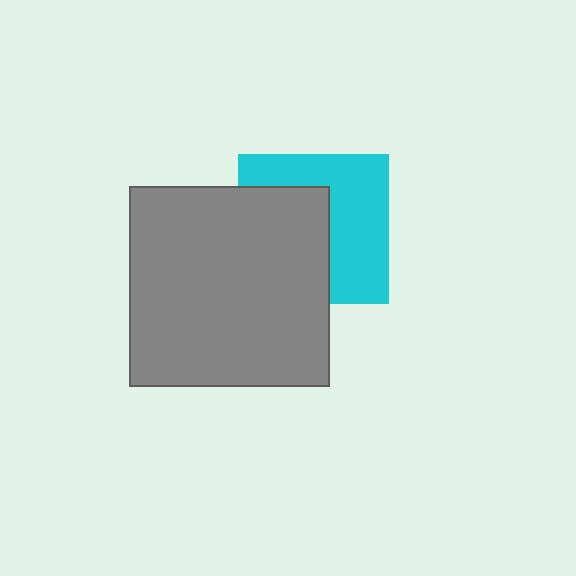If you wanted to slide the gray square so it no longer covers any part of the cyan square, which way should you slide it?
Slide it left — that is the most direct way to separate the two shapes.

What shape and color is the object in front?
The object in front is a gray square.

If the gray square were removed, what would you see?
You would see the complete cyan square.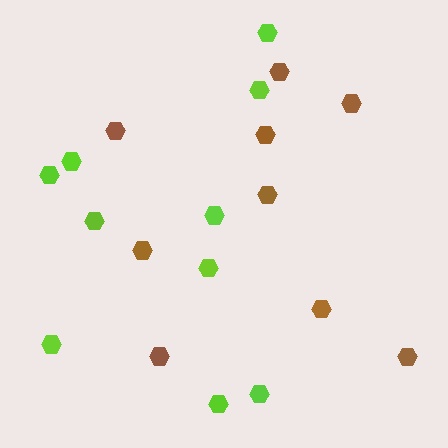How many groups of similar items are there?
There are 2 groups: one group of lime hexagons (10) and one group of brown hexagons (9).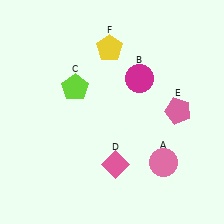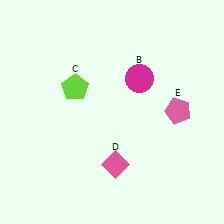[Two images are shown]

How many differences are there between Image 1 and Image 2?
There are 2 differences between the two images.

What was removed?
The yellow pentagon (F), the pink circle (A) were removed in Image 2.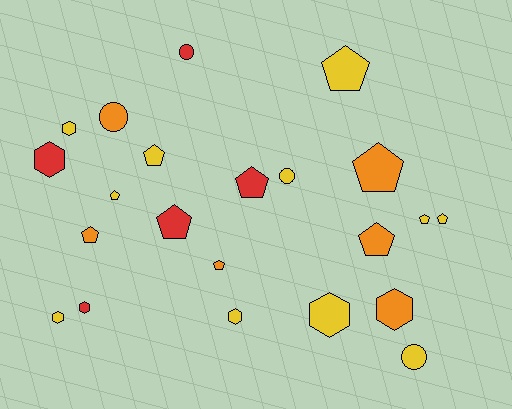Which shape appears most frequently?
Pentagon, with 11 objects.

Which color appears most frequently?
Yellow, with 11 objects.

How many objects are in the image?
There are 22 objects.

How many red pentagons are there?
There are 2 red pentagons.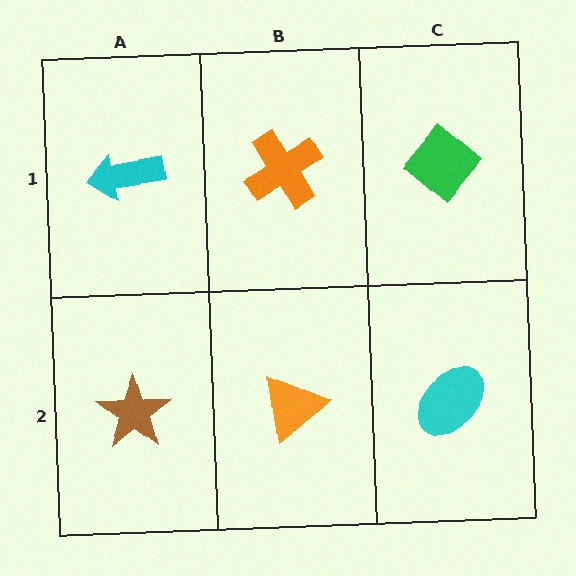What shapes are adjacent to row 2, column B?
An orange cross (row 1, column B), a brown star (row 2, column A), a cyan ellipse (row 2, column C).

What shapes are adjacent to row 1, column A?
A brown star (row 2, column A), an orange cross (row 1, column B).